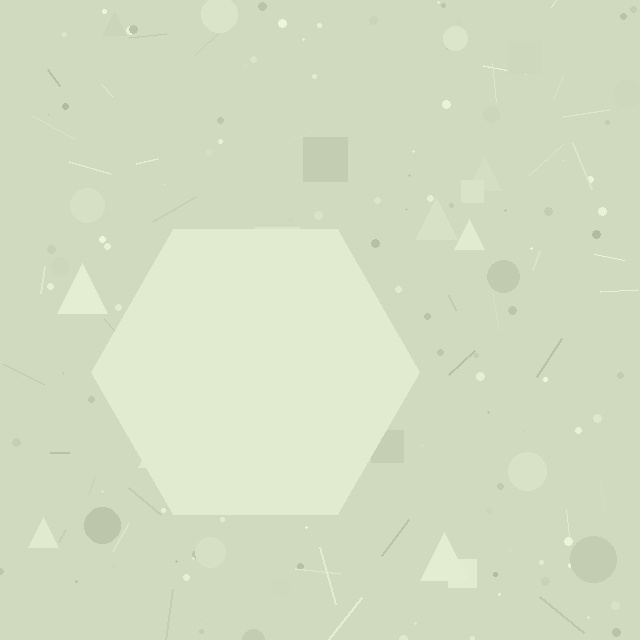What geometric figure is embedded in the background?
A hexagon is embedded in the background.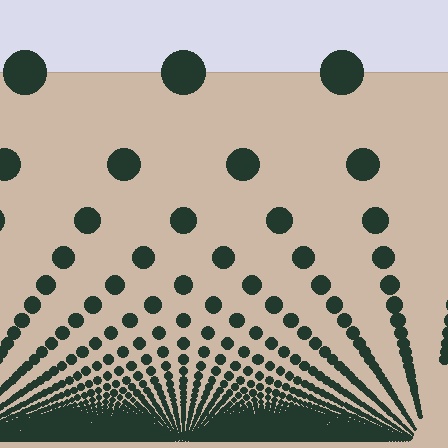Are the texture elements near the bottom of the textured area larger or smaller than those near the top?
Smaller. The gradient is inverted — elements near the bottom are smaller and denser.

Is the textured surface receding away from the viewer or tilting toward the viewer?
The surface appears to tilt toward the viewer. Texture elements get larger and sparser toward the top.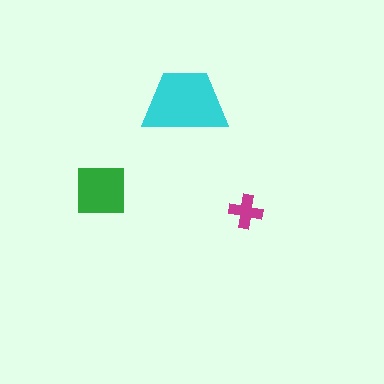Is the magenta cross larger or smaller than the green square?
Smaller.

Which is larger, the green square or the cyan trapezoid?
The cyan trapezoid.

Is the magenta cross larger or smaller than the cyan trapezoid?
Smaller.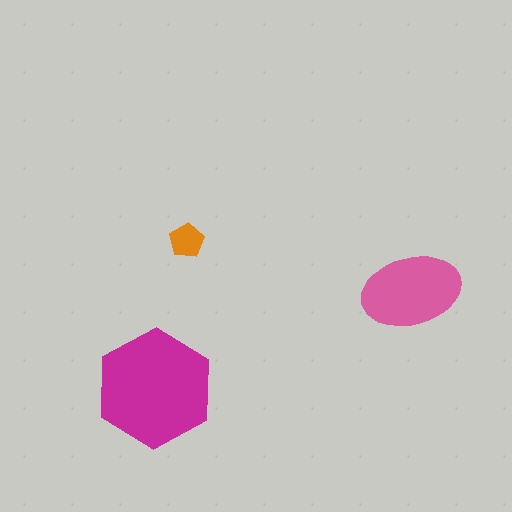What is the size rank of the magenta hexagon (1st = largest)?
1st.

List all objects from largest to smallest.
The magenta hexagon, the pink ellipse, the orange pentagon.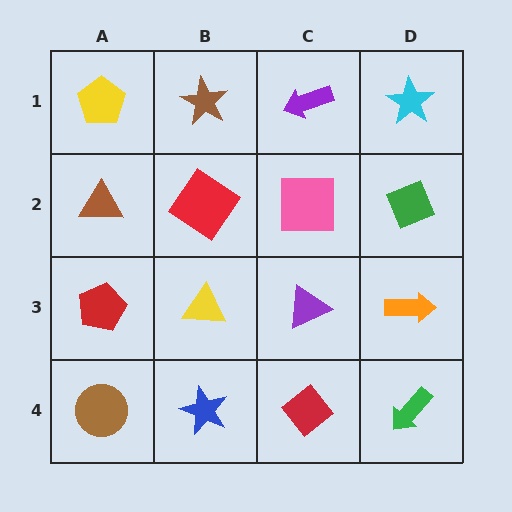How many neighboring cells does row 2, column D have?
3.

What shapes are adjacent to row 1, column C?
A pink square (row 2, column C), a brown star (row 1, column B), a cyan star (row 1, column D).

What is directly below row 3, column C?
A red diamond.